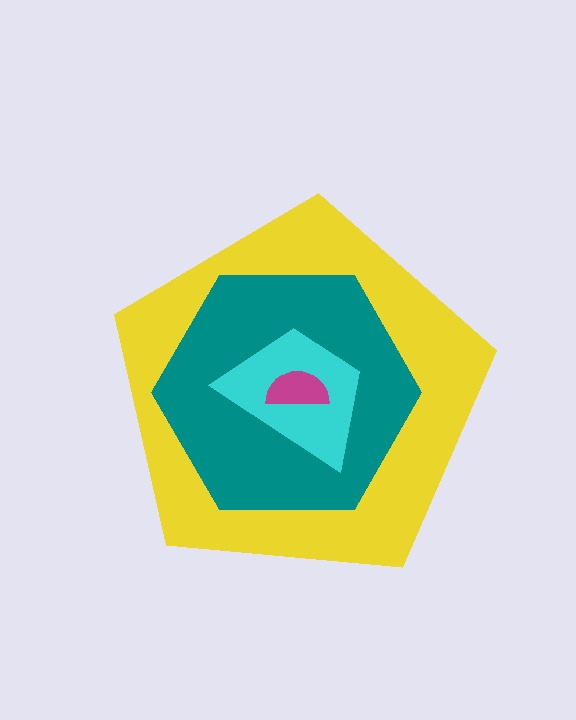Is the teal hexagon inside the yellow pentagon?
Yes.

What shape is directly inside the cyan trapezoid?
The magenta semicircle.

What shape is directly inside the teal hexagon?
The cyan trapezoid.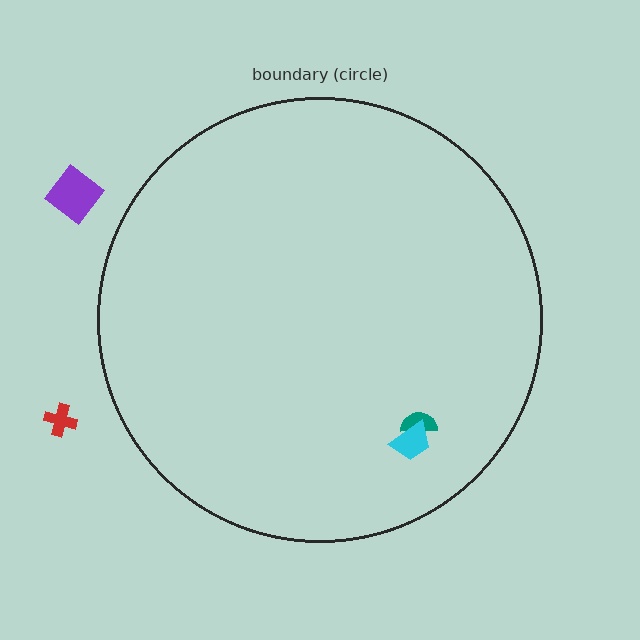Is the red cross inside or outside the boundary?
Outside.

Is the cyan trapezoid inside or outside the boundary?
Inside.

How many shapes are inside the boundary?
2 inside, 2 outside.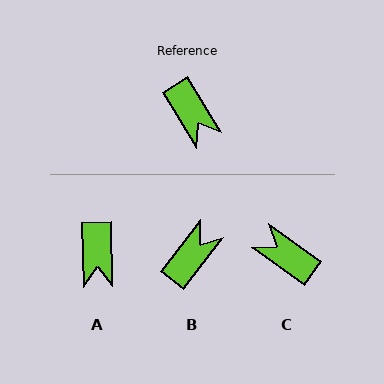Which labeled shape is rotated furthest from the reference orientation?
C, about 157 degrees away.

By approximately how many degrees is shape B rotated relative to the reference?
Approximately 111 degrees counter-clockwise.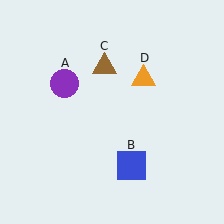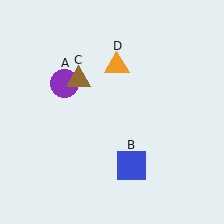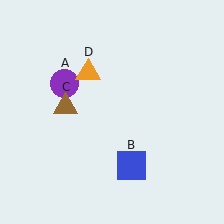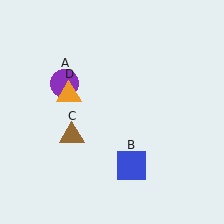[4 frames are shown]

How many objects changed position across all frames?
2 objects changed position: brown triangle (object C), orange triangle (object D).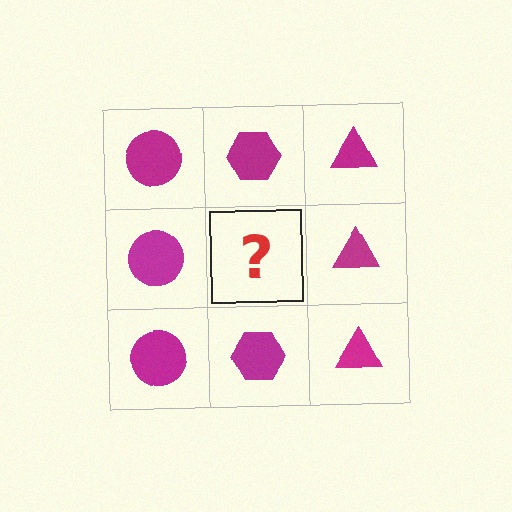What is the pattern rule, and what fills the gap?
The rule is that each column has a consistent shape. The gap should be filled with a magenta hexagon.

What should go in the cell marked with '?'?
The missing cell should contain a magenta hexagon.